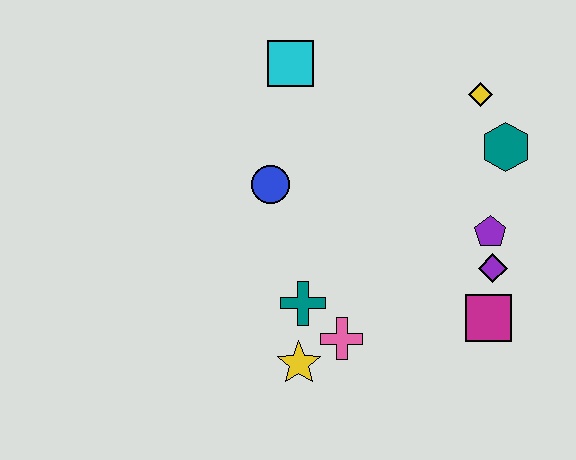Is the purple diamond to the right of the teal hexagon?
No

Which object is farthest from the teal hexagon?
The yellow star is farthest from the teal hexagon.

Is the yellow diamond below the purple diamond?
No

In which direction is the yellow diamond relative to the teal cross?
The yellow diamond is above the teal cross.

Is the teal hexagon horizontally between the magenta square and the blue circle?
No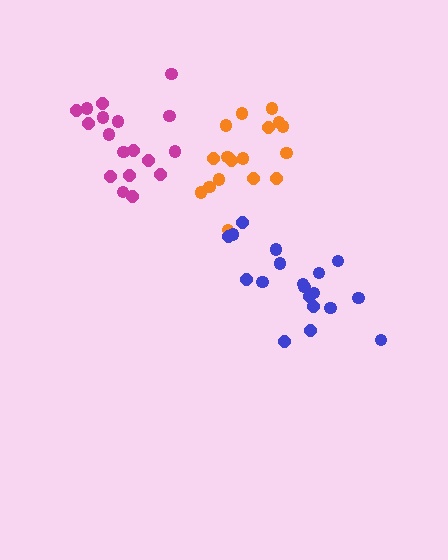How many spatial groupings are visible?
There are 3 spatial groupings.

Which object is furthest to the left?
The magenta cluster is leftmost.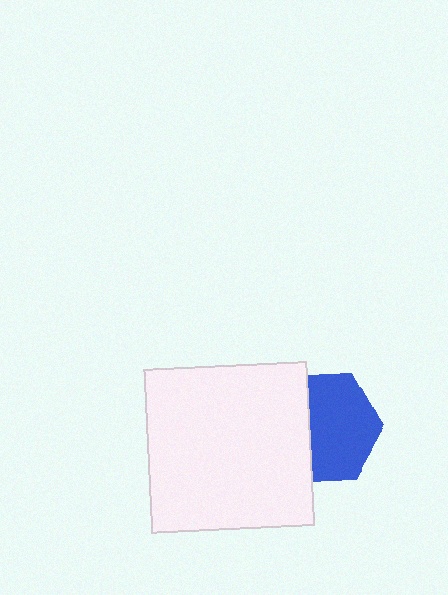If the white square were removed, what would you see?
You would see the complete blue hexagon.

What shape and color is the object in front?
The object in front is a white square.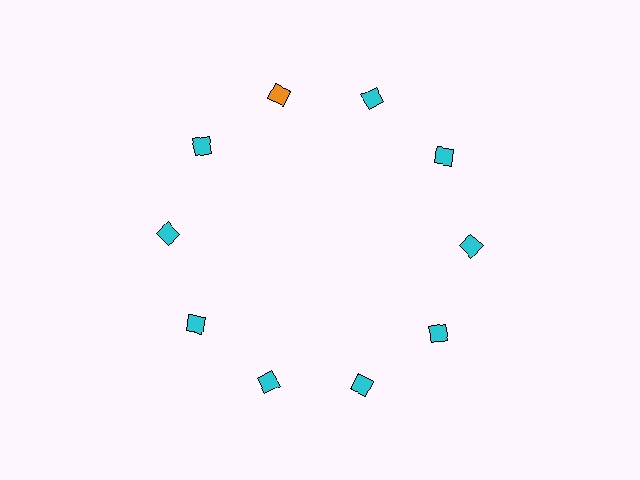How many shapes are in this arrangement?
There are 10 shapes arranged in a ring pattern.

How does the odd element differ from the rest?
It has a different color: orange instead of cyan.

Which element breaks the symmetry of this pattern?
The orange square at roughly the 11 o'clock position breaks the symmetry. All other shapes are cyan squares.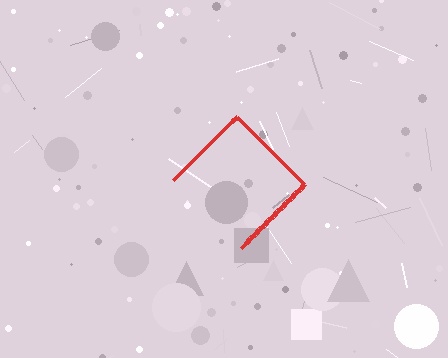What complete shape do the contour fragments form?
The contour fragments form a diamond.